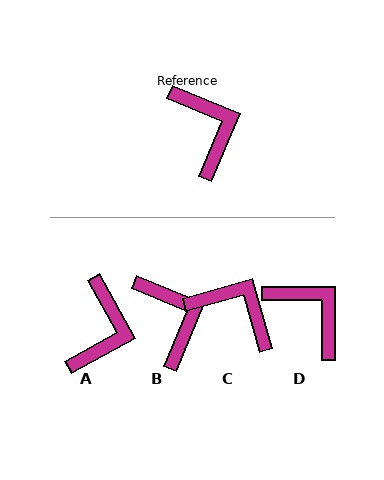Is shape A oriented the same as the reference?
No, it is off by about 39 degrees.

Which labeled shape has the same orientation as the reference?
B.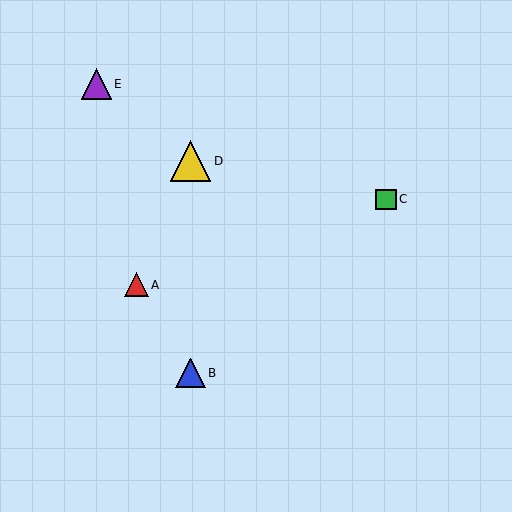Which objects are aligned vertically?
Objects B, D are aligned vertically.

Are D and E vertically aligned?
No, D is at x≈191 and E is at x≈96.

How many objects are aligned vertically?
2 objects (B, D) are aligned vertically.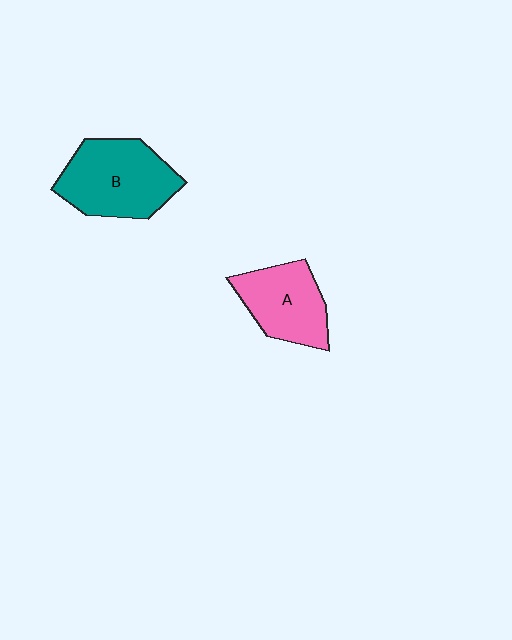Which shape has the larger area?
Shape B (teal).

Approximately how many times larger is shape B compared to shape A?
Approximately 1.3 times.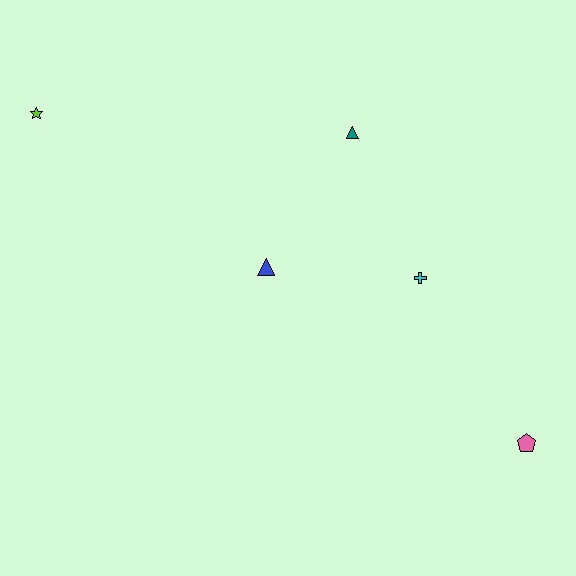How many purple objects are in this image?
There are no purple objects.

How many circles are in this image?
There are no circles.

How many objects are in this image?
There are 5 objects.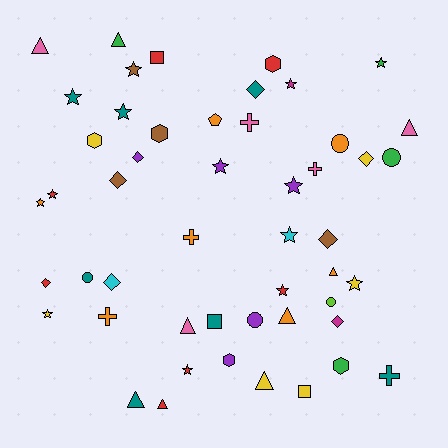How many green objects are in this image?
There are 4 green objects.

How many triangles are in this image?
There are 9 triangles.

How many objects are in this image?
There are 50 objects.